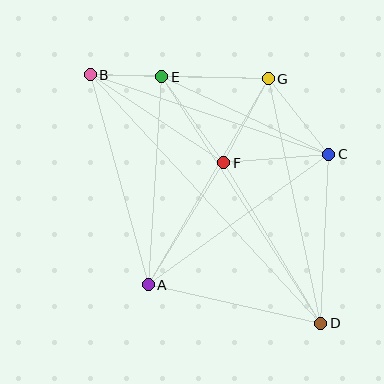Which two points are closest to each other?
Points B and E are closest to each other.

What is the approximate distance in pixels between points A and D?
The distance between A and D is approximately 177 pixels.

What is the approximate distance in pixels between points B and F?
The distance between B and F is approximately 159 pixels.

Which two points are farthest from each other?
Points B and D are farthest from each other.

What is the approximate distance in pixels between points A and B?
The distance between A and B is approximately 218 pixels.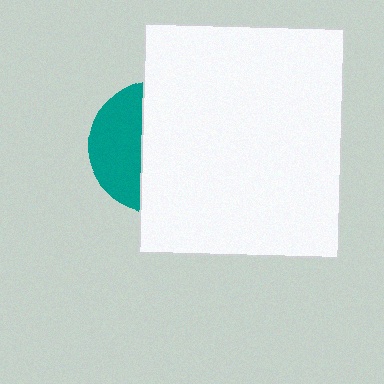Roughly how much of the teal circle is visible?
A small part of it is visible (roughly 37%).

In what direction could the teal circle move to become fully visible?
The teal circle could move left. That would shift it out from behind the white rectangle entirely.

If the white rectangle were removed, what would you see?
You would see the complete teal circle.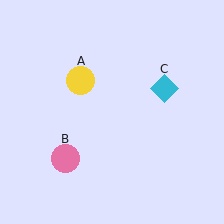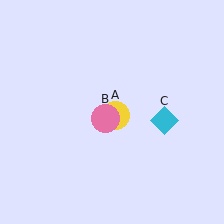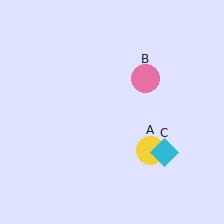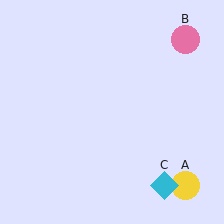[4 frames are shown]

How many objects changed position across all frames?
3 objects changed position: yellow circle (object A), pink circle (object B), cyan diamond (object C).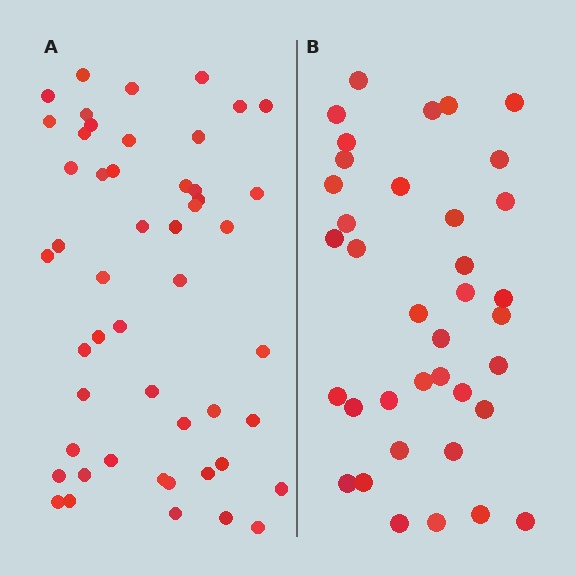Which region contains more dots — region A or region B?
Region A (the left region) has more dots.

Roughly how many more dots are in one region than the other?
Region A has approximately 15 more dots than region B.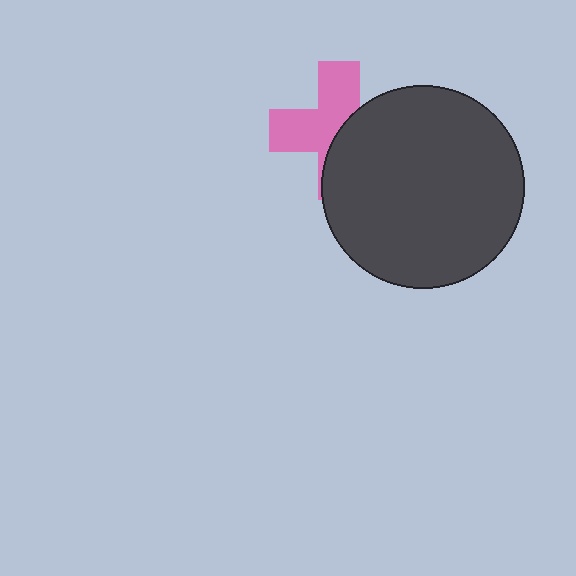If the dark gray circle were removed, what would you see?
You would see the complete pink cross.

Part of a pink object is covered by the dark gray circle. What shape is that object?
It is a cross.